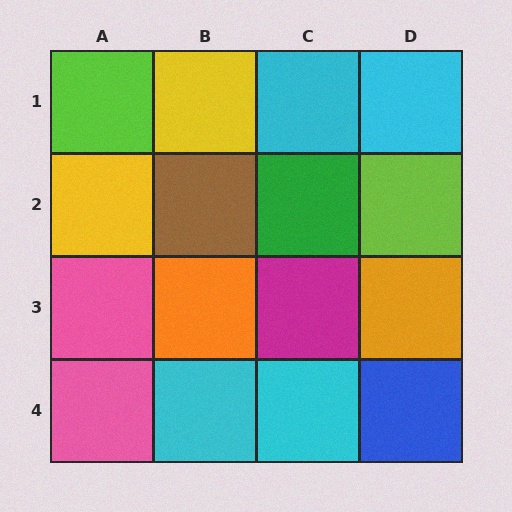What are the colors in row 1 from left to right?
Lime, yellow, cyan, cyan.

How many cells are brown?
1 cell is brown.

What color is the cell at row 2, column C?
Green.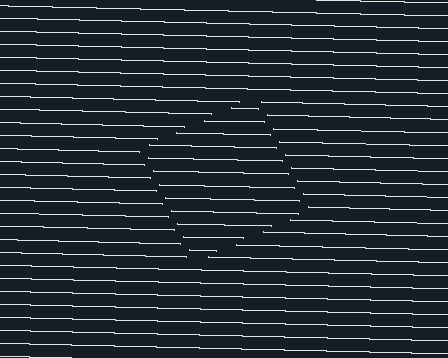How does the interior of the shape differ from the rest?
The interior of the shape contains the same grating, shifted by half a period — the contour is defined by the phase discontinuity where line-ends from the inner and outer gratings abut.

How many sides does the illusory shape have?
4 sides — the line-ends trace a square.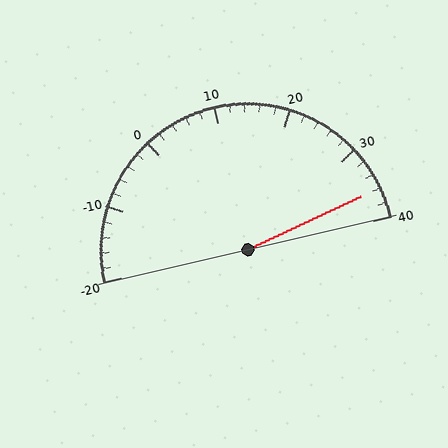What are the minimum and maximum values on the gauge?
The gauge ranges from -20 to 40.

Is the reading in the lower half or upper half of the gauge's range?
The reading is in the upper half of the range (-20 to 40).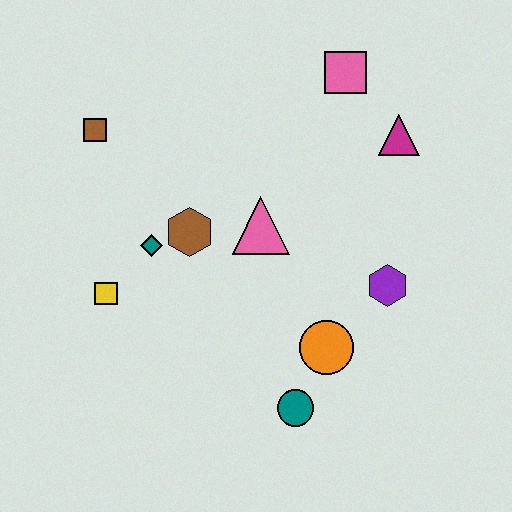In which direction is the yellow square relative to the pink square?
The yellow square is to the left of the pink square.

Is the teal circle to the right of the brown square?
Yes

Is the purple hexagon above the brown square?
No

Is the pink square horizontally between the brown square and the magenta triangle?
Yes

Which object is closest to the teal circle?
The orange circle is closest to the teal circle.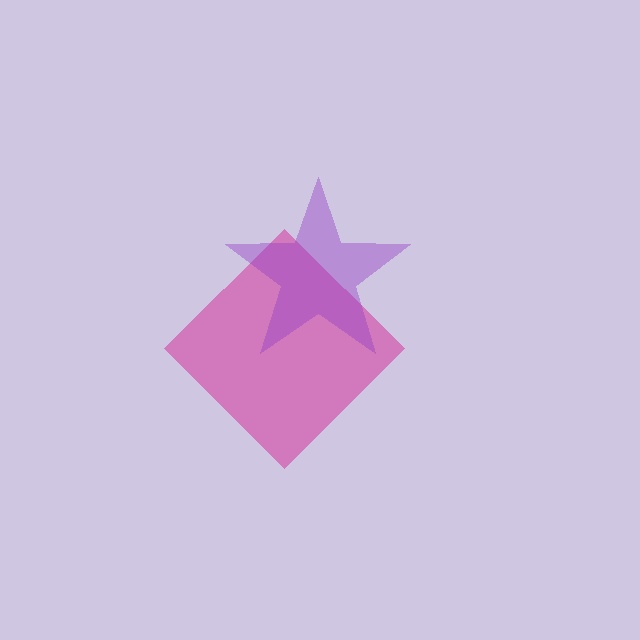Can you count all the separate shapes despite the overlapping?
Yes, there are 2 separate shapes.